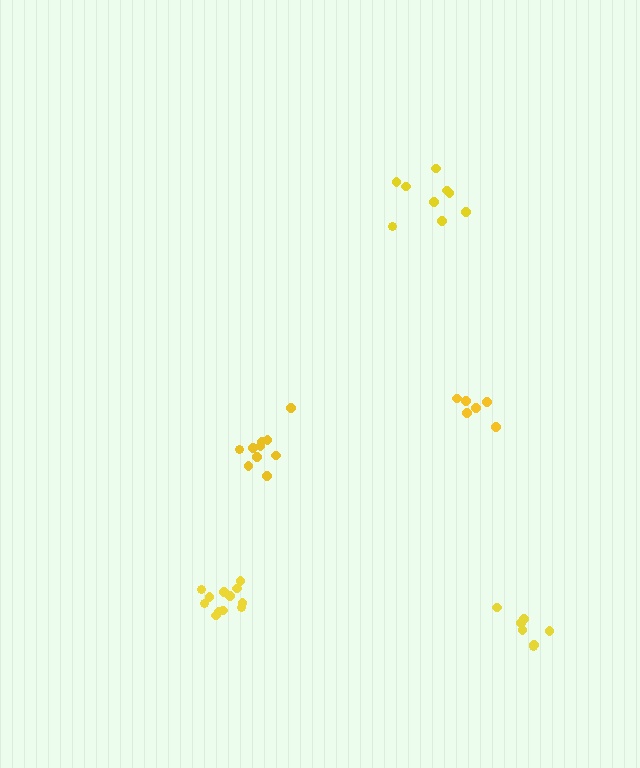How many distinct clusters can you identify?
There are 5 distinct clusters.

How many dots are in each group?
Group 1: 10 dots, Group 2: 7 dots, Group 3: 12 dots, Group 4: 6 dots, Group 5: 9 dots (44 total).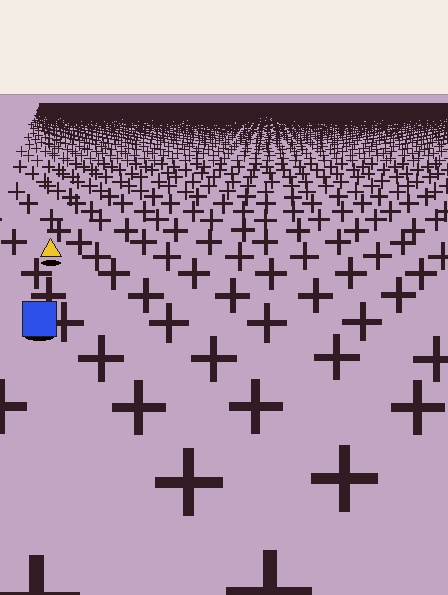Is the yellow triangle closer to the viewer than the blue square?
No. The blue square is closer — you can tell from the texture gradient: the ground texture is coarser near it.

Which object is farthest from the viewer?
The yellow triangle is farthest from the viewer. It appears smaller and the ground texture around it is denser.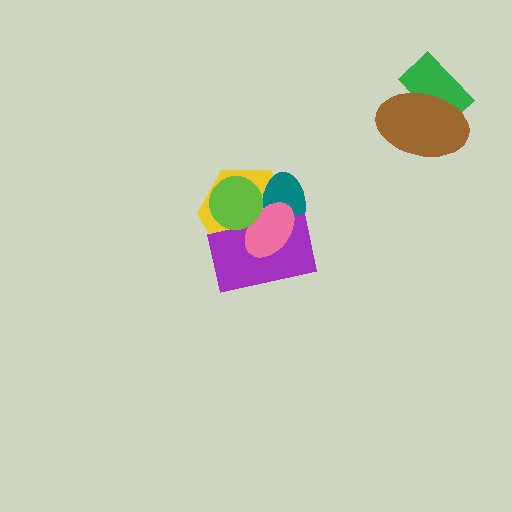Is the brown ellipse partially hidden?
No, no other shape covers it.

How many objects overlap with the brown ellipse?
1 object overlaps with the brown ellipse.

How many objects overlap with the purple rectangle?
4 objects overlap with the purple rectangle.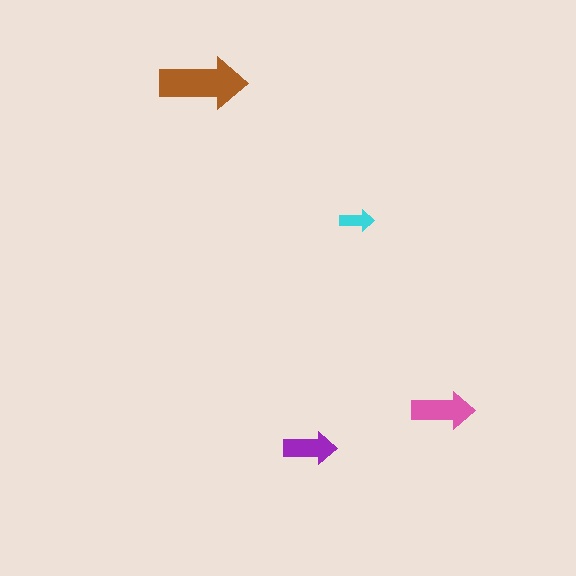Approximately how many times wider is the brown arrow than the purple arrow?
About 1.5 times wider.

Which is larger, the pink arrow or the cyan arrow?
The pink one.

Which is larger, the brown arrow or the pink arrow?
The brown one.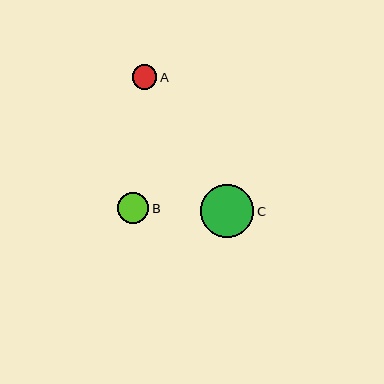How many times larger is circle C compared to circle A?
Circle C is approximately 2.2 times the size of circle A.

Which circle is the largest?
Circle C is the largest with a size of approximately 54 pixels.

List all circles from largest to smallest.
From largest to smallest: C, B, A.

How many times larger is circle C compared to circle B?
Circle C is approximately 1.7 times the size of circle B.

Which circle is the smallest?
Circle A is the smallest with a size of approximately 25 pixels.